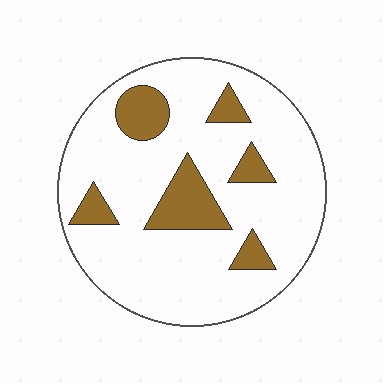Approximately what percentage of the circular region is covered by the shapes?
Approximately 20%.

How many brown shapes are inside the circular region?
6.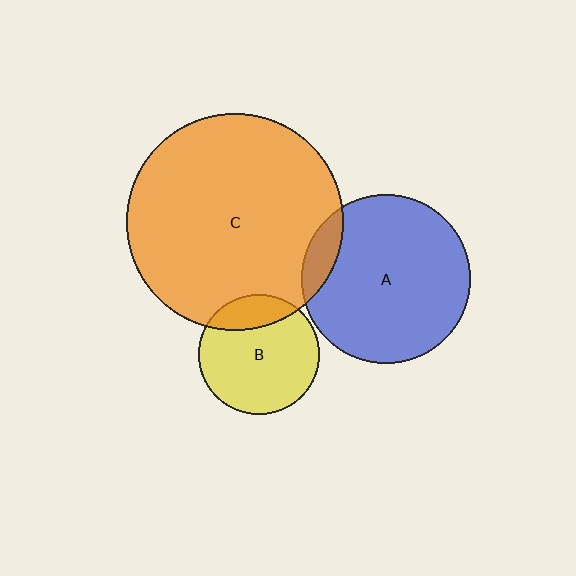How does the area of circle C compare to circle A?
Approximately 1.7 times.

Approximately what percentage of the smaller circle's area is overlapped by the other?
Approximately 10%.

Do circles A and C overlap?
Yes.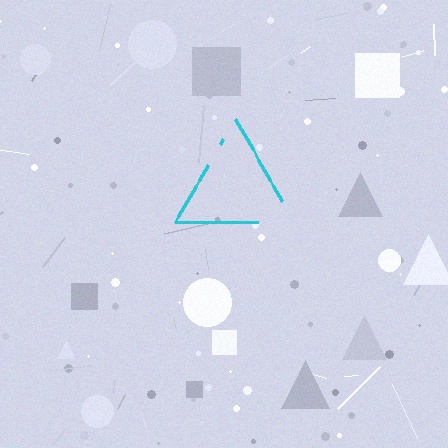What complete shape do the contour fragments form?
The contour fragments form a triangle.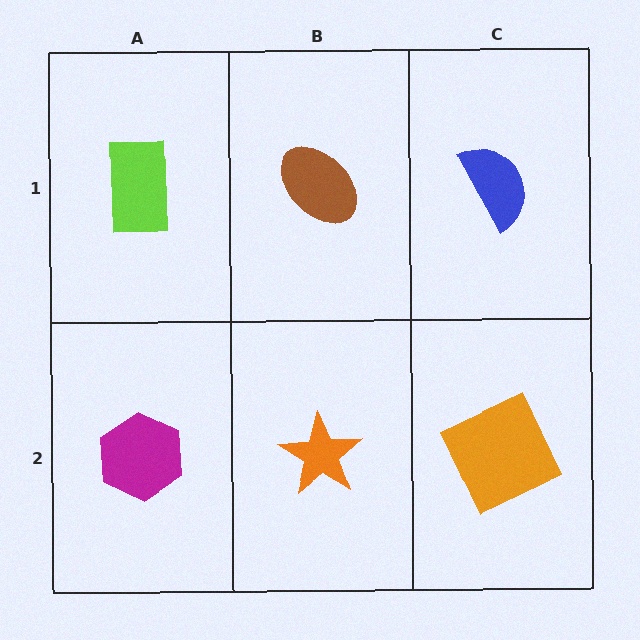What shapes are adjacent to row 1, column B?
An orange star (row 2, column B), a lime rectangle (row 1, column A), a blue semicircle (row 1, column C).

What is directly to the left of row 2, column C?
An orange star.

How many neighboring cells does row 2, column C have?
2.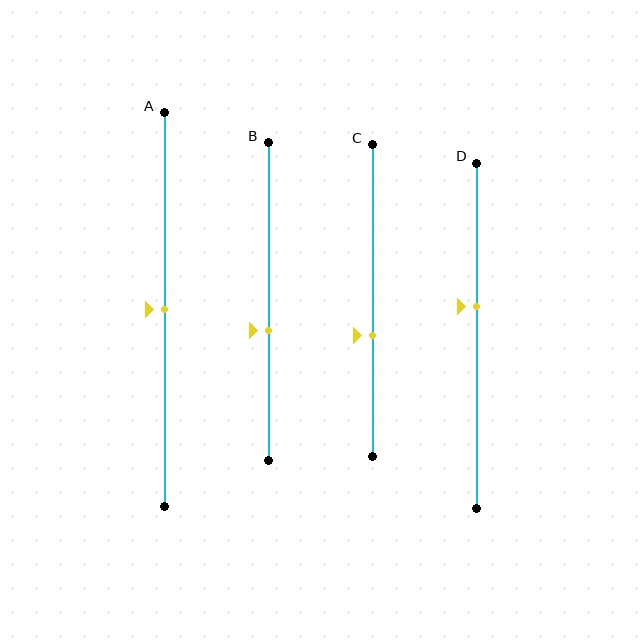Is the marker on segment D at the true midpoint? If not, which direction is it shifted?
No, the marker on segment D is shifted upward by about 9% of the segment length.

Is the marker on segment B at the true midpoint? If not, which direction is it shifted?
No, the marker on segment B is shifted downward by about 9% of the segment length.